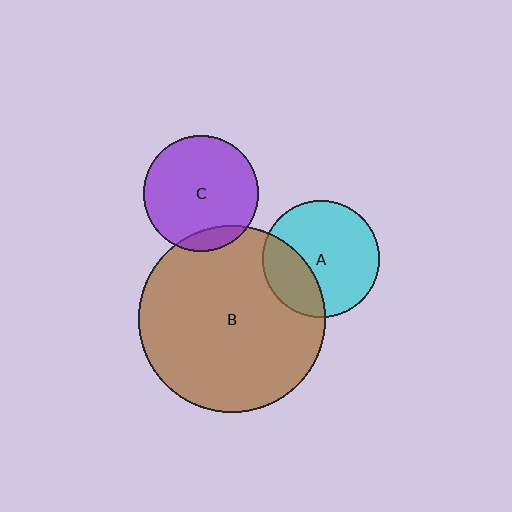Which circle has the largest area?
Circle B (brown).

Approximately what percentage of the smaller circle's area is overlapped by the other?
Approximately 30%.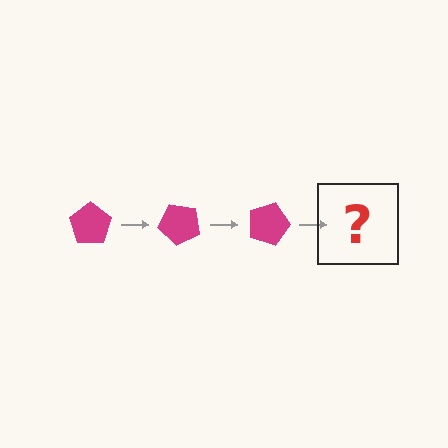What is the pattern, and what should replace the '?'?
The pattern is that the pentagon rotates 45 degrees each step. The '?' should be a magenta pentagon rotated 135 degrees.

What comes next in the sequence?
The next element should be a magenta pentagon rotated 135 degrees.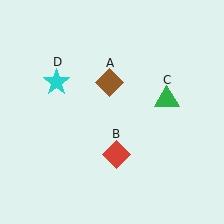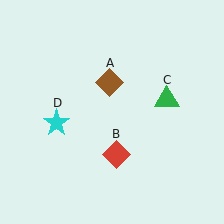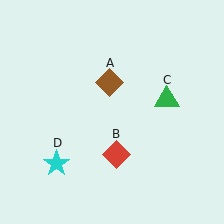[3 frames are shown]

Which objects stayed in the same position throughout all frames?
Brown diamond (object A) and red diamond (object B) and green triangle (object C) remained stationary.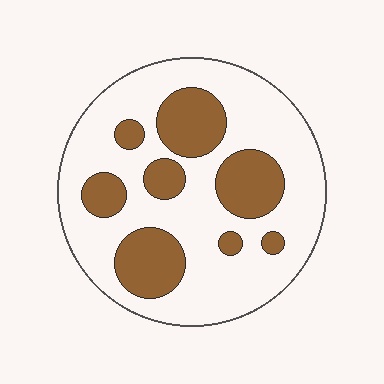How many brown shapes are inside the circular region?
8.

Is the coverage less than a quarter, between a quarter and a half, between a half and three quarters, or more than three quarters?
Between a quarter and a half.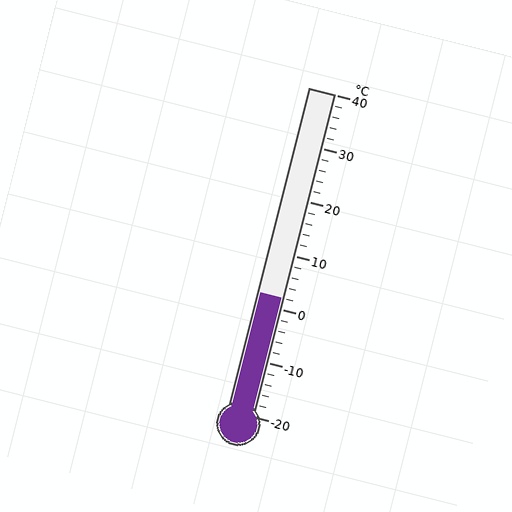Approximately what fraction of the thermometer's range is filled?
The thermometer is filled to approximately 35% of its range.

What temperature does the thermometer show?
The thermometer shows approximately 2°C.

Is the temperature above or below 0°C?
The temperature is above 0°C.